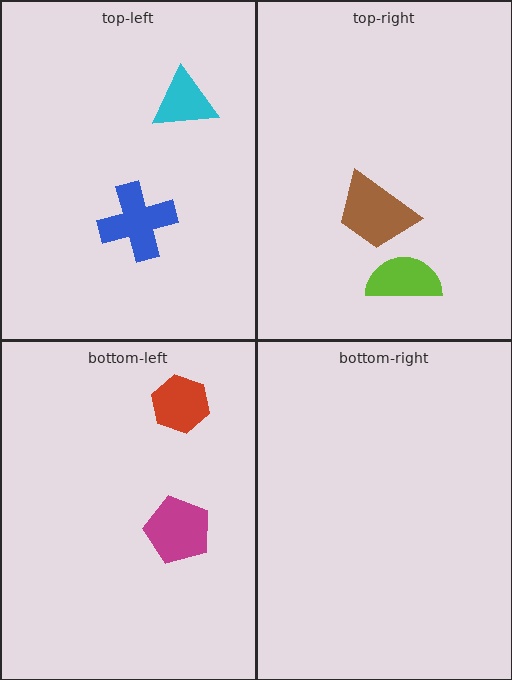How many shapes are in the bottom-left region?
2.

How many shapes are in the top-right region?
2.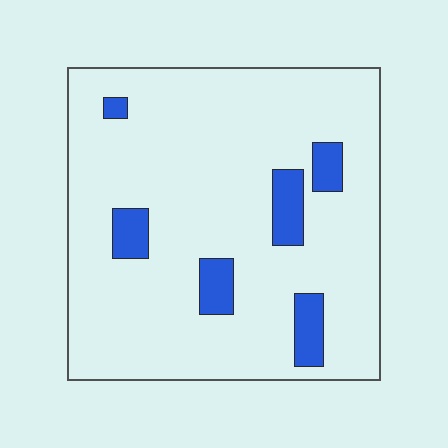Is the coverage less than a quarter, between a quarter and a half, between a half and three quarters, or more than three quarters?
Less than a quarter.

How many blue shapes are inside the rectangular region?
6.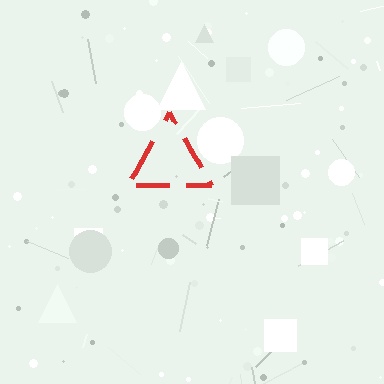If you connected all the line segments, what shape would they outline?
They would outline a triangle.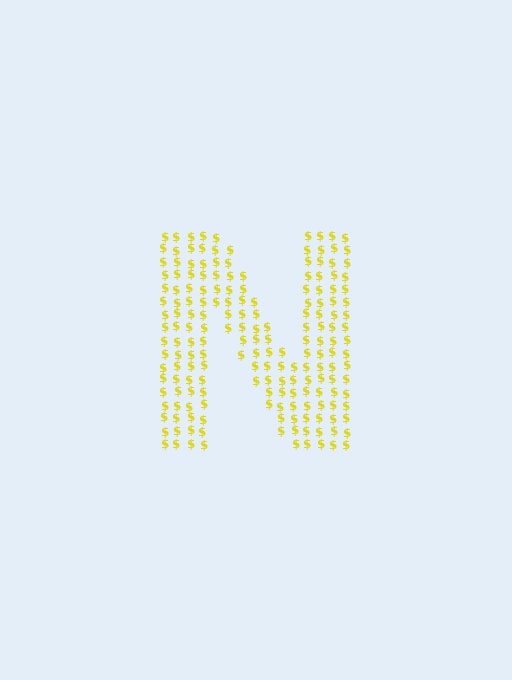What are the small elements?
The small elements are dollar signs.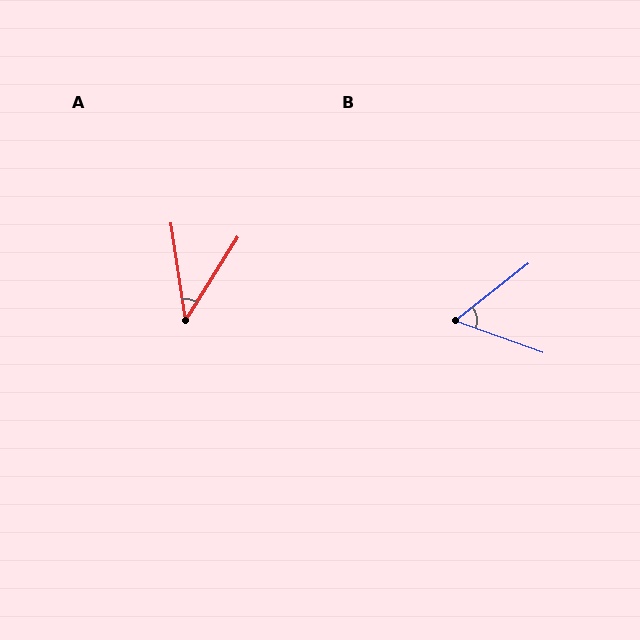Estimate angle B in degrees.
Approximately 58 degrees.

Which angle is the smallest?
A, at approximately 41 degrees.